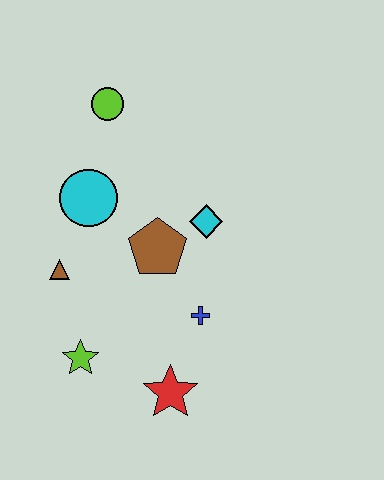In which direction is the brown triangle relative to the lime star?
The brown triangle is above the lime star.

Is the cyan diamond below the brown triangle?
No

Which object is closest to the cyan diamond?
The brown pentagon is closest to the cyan diamond.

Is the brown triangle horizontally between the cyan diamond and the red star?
No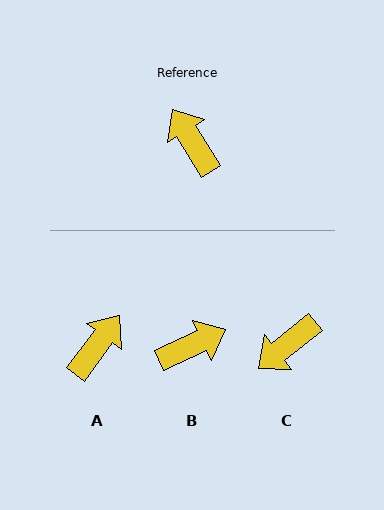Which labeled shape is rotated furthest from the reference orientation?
C, about 97 degrees away.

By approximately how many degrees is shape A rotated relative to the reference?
Approximately 68 degrees clockwise.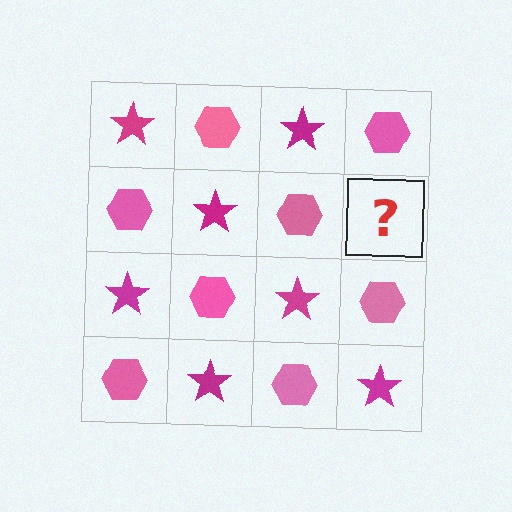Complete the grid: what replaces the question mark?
The question mark should be replaced with a magenta star.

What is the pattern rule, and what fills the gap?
The rule is that it alternates magenta star and pink hexagon in a checkerboard pattern. The gap should be filled with a magenta star.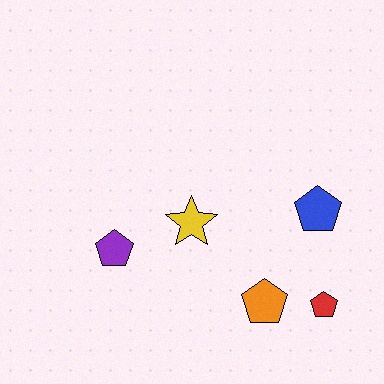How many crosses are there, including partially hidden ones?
There are no crosses.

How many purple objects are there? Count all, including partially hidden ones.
There is 1 purple object.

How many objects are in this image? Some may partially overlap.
There are 5 objects.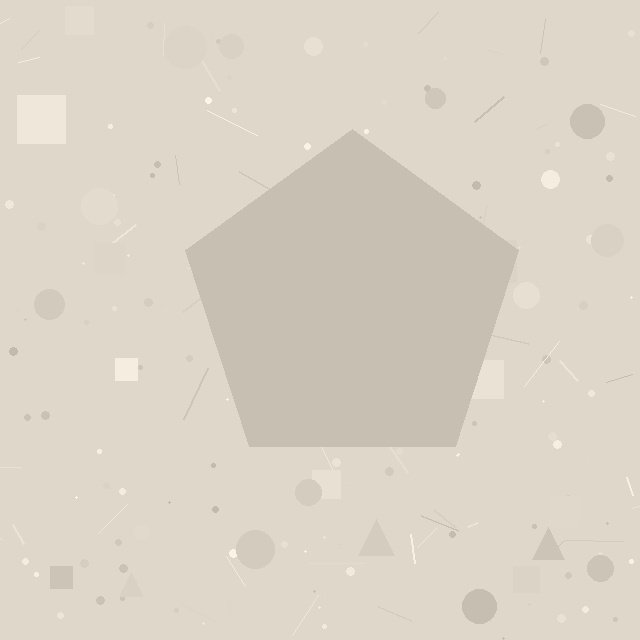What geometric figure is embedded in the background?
A pentagon is embedded in the background.